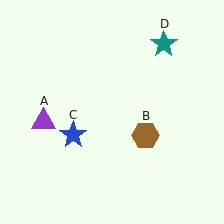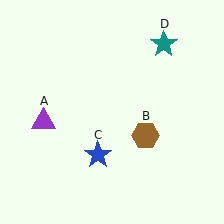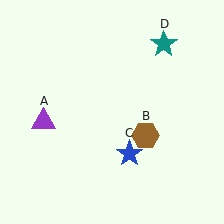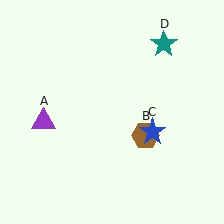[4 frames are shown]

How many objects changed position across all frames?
1 object changed position: blue star (object C).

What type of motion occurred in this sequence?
The blue star (object C) rotated counterclockwise around the center of the scene.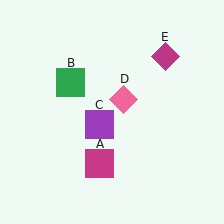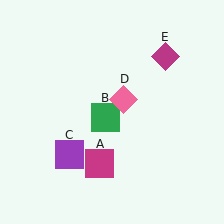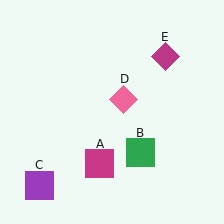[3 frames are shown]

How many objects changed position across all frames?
2 objects changed position: green square (object B), purple square (object C).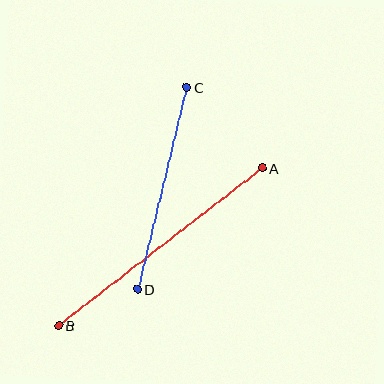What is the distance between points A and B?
The distance is approximately 258 pixels.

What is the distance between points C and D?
The distance is approximately 208 pixels.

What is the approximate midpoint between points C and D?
The midpoint is at approximately (162, 188) pixels.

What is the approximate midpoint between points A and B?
The midpoint is at approximately (160, 247) pixels.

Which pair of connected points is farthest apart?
Points A and B are farthest apart.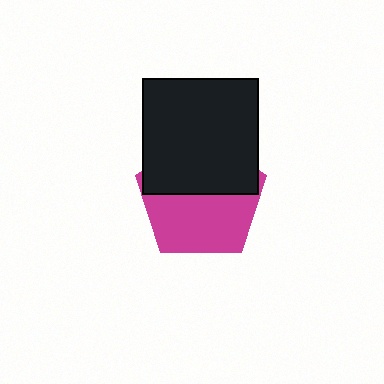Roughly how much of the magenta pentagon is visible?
About half of it is visible (roughly 52%).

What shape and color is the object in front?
The object in front is a black square.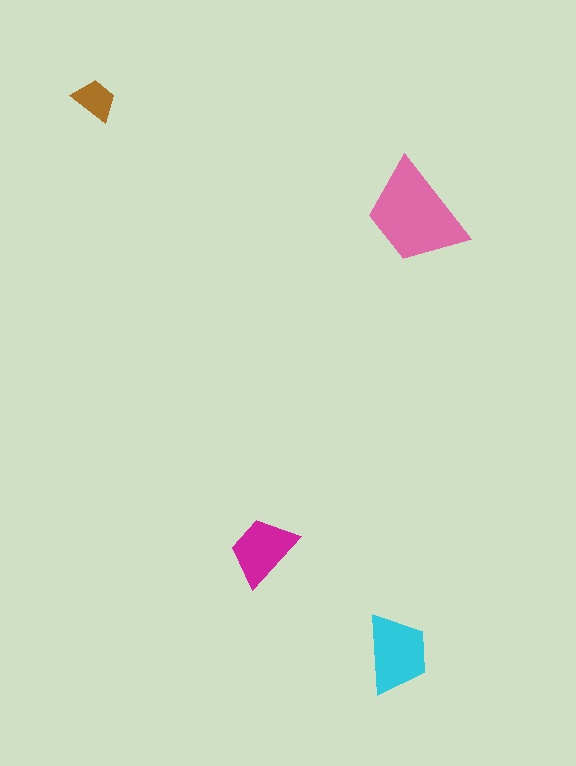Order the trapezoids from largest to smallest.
the pink one, the cyan one, the magenta one, the brown one.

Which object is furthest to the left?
The brown trapezoid is leftmost.